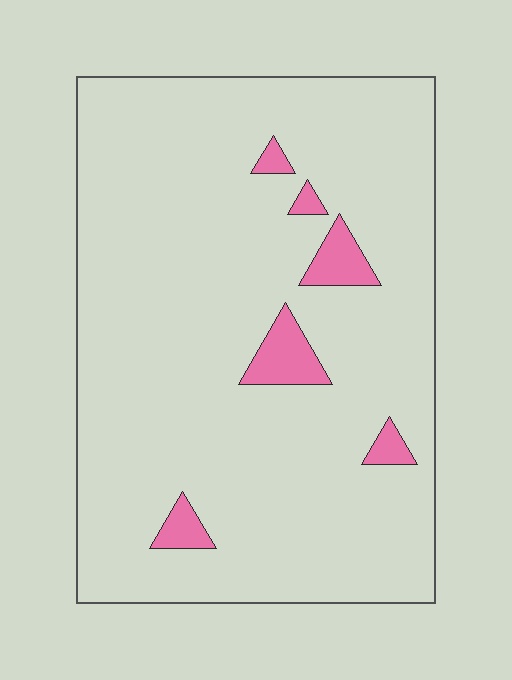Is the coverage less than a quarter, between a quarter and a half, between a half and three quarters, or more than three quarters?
Less than a quarter.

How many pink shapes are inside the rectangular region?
6.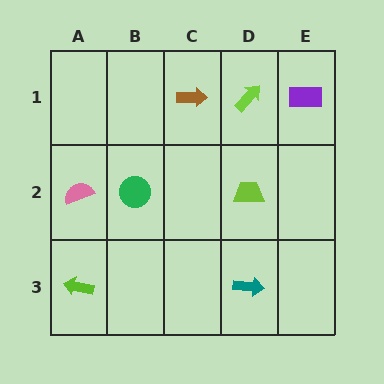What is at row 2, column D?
A lime trapezoid.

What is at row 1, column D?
A lime arrow.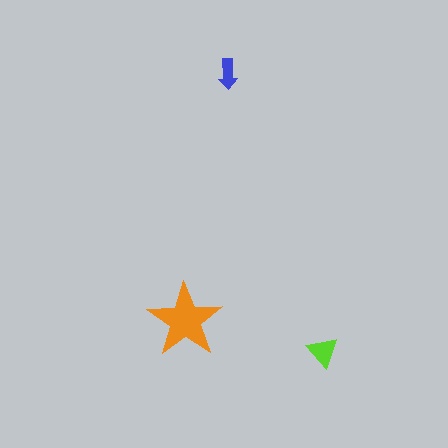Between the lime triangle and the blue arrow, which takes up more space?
The lime triangle.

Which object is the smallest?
The blue arrow.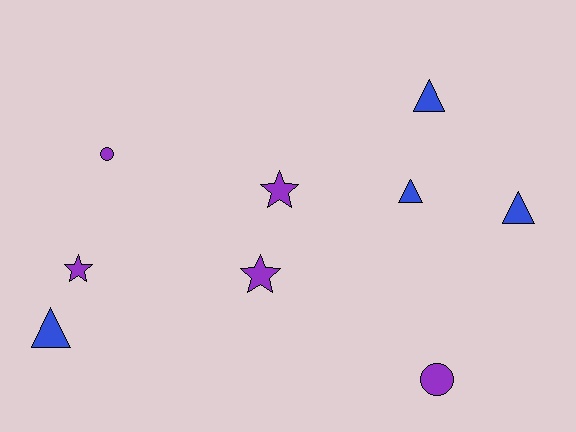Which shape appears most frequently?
Triangle, with 4 objects.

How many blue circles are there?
There are no blue circles.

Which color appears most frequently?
Purple, with 5 objects.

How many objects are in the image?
There are 9 objects.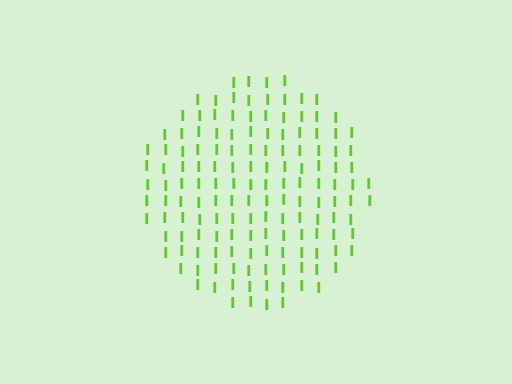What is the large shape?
The large shape is a circle.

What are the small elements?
The small elements are letter I's.